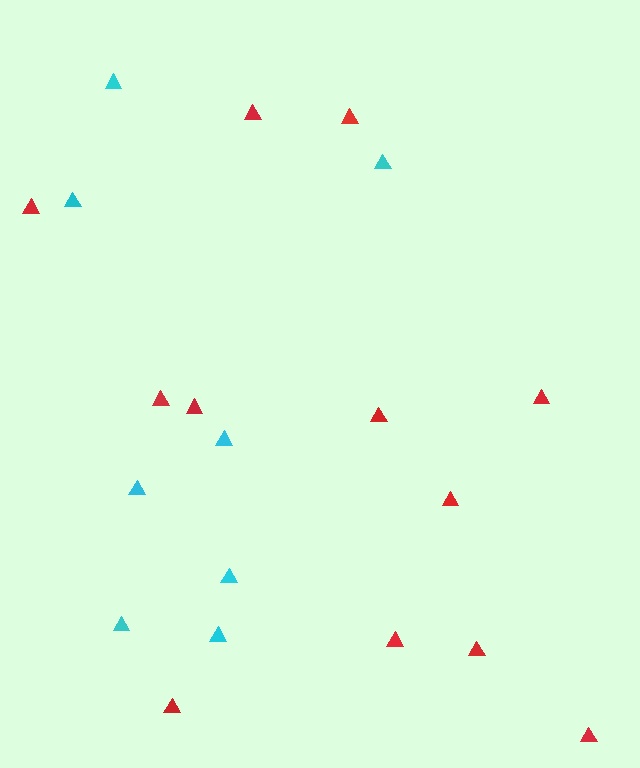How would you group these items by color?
There are 2 groups: one group of cyan triangles (8) and one group of red triangles (12).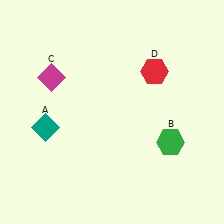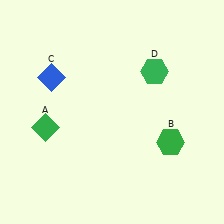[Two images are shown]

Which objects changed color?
A changed from teal to green. C changed from magenta to blue. D changed from red to green.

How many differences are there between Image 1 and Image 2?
There are 3 differences between the two images.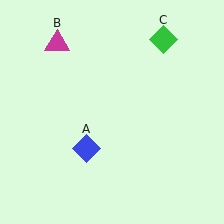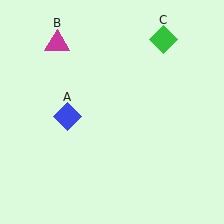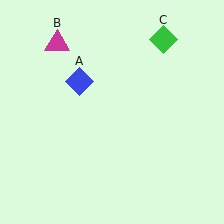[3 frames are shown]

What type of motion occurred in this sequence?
The blue diamond (object A) rotated clockwise around the center of the scene.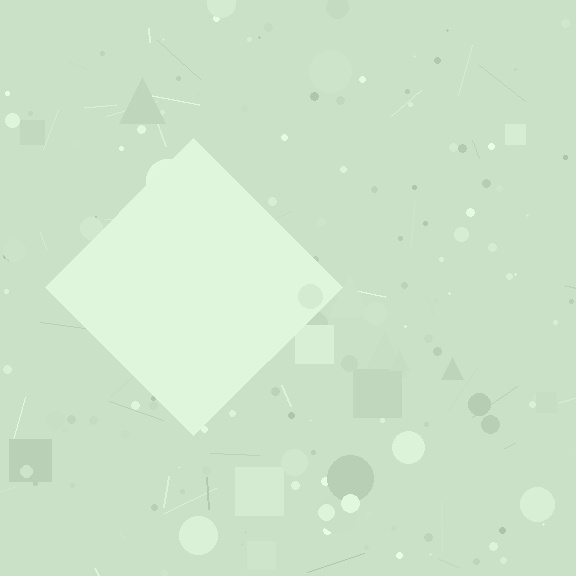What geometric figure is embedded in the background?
A diamond is embedded in the background.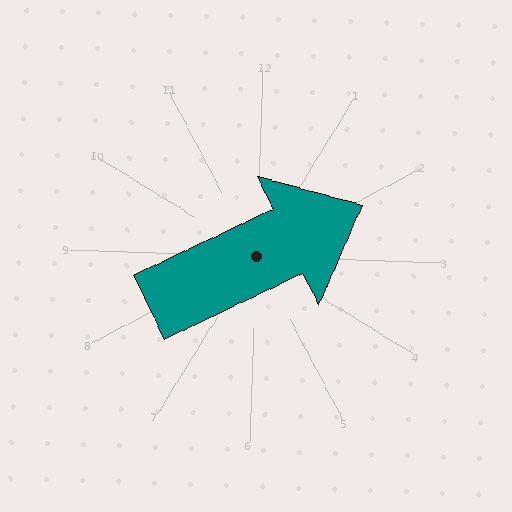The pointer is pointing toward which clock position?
Roughly 2 o'clock.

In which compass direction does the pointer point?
Northeast.